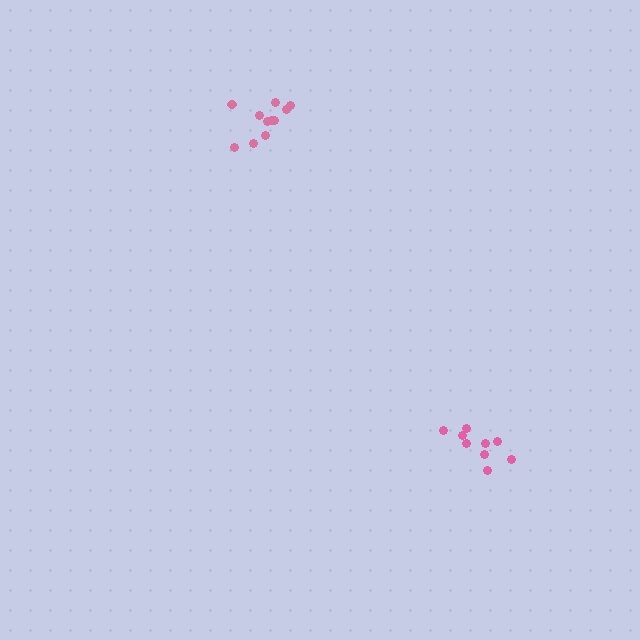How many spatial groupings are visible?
There are 2 spatial groupings.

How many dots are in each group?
Group 1: 11 dots, Group 2: 9 dots (20 total).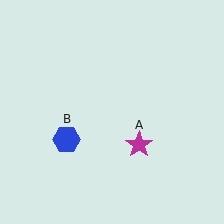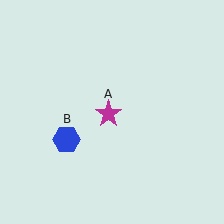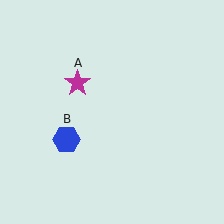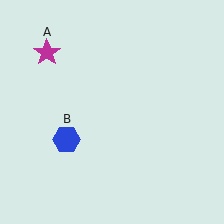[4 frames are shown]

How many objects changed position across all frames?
1 object changed position: magenta star (object A).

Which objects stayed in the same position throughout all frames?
Blue hexagon (object B) remained stationary.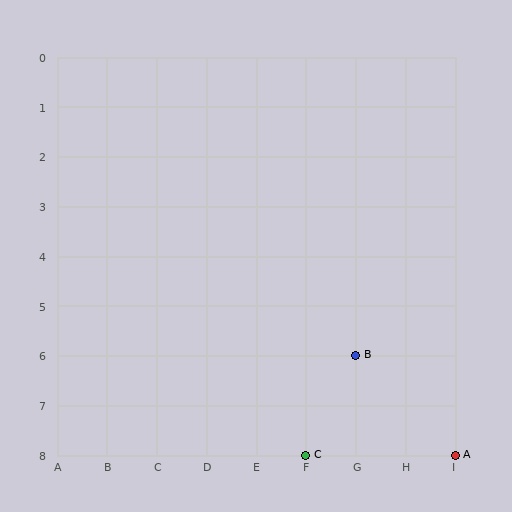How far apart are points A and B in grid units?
Points A and B are 2 columns and 2 rows apart (about 2.8 grid units diagonally).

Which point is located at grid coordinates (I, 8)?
Point A is at (I, 8).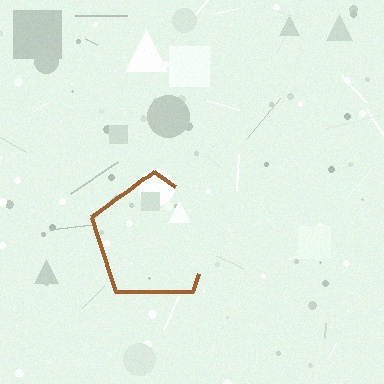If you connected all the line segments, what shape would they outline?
They would outline a pentagon.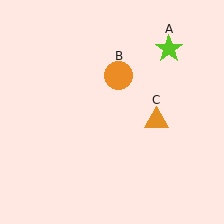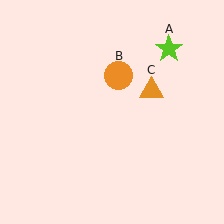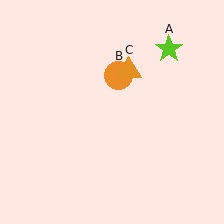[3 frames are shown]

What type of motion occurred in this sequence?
The orange triangle (object C) rotated counterclockwise around the center of the scene.